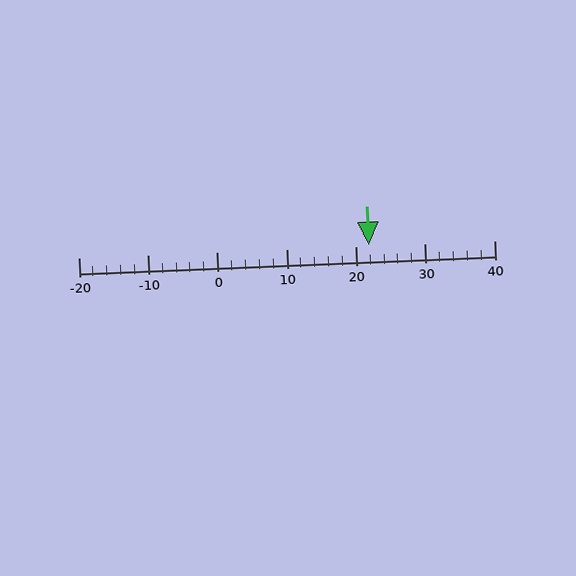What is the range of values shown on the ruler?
The ruler shows values from -20 to 40.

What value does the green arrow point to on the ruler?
The green arrow points to approximately 22.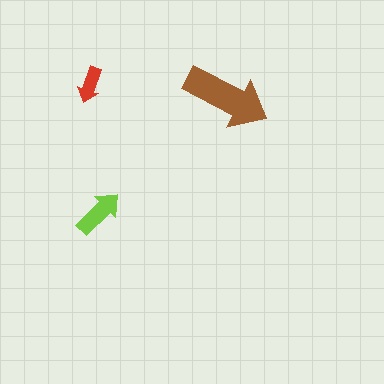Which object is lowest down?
The lime arrow is bottommost.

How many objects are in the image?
There are 3 objects in the image.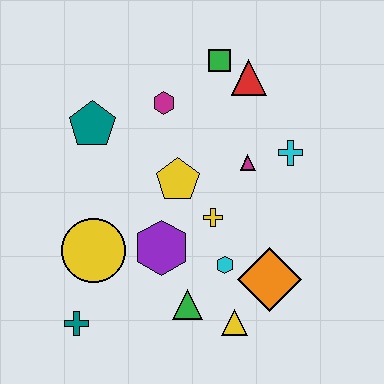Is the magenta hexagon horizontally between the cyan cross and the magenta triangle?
No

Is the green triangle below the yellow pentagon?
Yes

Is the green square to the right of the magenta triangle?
No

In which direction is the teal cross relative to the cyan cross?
The teal cross is to the left of the cyan cross.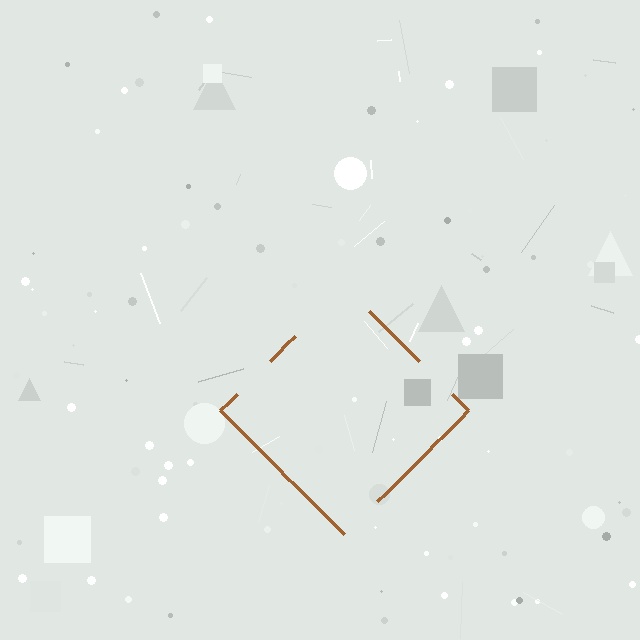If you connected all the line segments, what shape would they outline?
They would outline a diamond.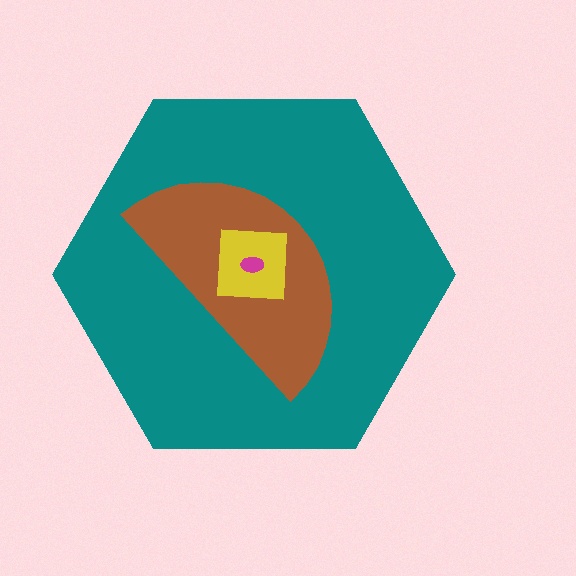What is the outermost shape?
The teal hexagon.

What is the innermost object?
The magenta ellipse.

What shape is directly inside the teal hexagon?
The brown semicircle.